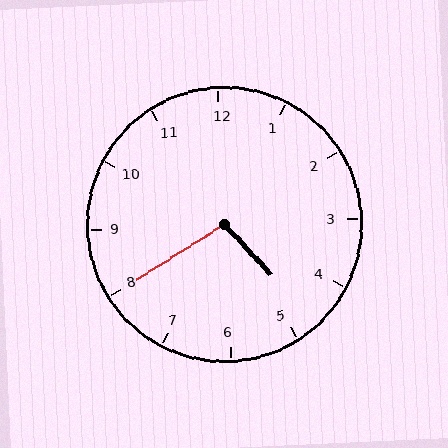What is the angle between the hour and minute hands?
Approximately 100 degrees.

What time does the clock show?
4:40.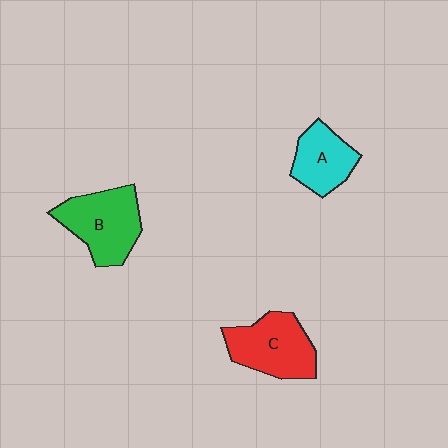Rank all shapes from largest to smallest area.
From largest to smallest: B (green), C (red), A (cyan).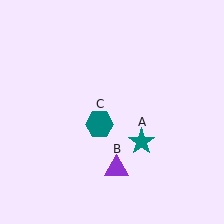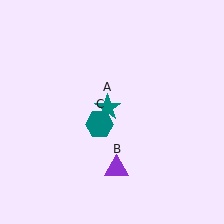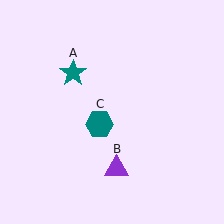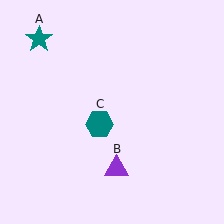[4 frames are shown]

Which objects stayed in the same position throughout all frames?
Purple triangle (object B) and teal hexagon (object C) remained stationary.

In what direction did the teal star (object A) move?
The teal star (object A) moved up and to the left.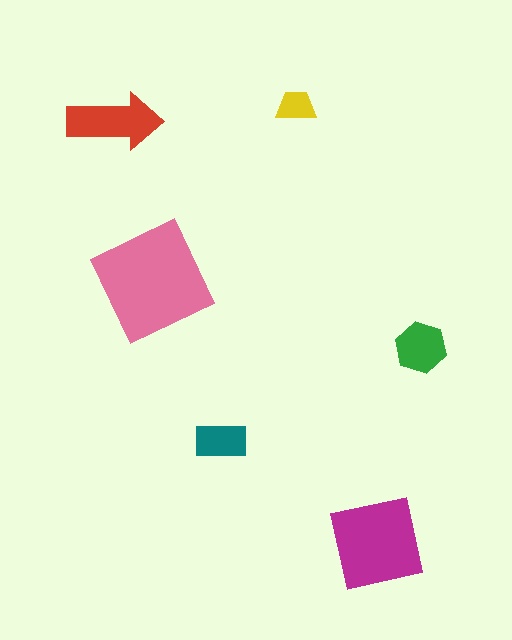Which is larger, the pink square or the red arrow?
The pink square.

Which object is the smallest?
The yellow trapezoid.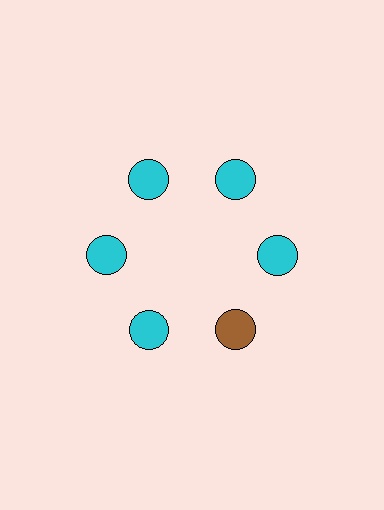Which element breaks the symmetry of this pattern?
The brown circle at roughly the 5 o'clock position breaks the symmetry. All other shapes are cyan circles.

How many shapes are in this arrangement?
There are 6 shapes arranged in a ring pattern.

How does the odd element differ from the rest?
It has a different color: brown instead of cyan.